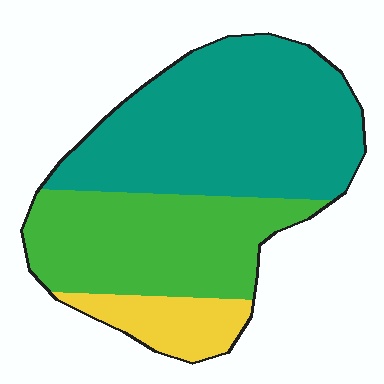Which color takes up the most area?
Teal, at roughly 55%.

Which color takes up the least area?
Yellow, at roughly 10%.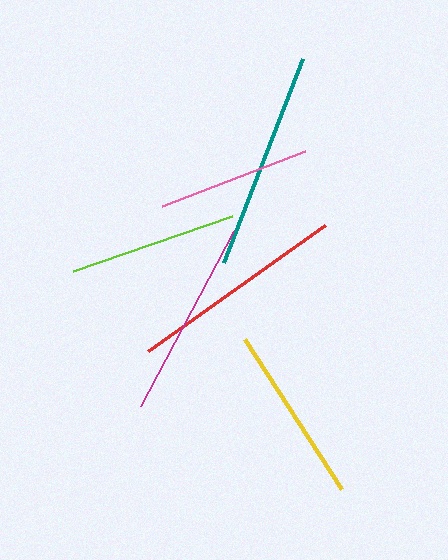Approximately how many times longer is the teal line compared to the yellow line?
The teal line is approximately 1.2 times the length of the yellow line.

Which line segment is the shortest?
The pink line is the shortest at approximately 153 pixels.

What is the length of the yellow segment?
The yellow segment is approximately 178 pixels long.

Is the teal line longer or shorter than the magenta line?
The teal line is longer than the magenta line.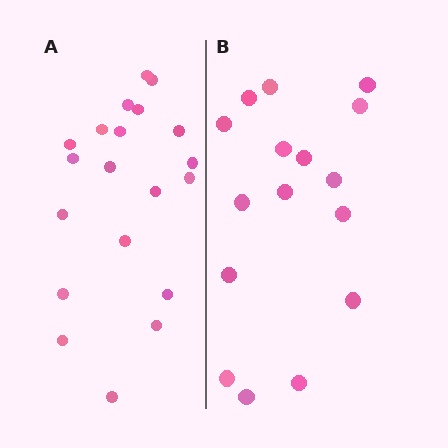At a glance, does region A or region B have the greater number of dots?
Region A (the left region) has more dots.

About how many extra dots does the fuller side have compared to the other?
Region A has about 4 more dots than region B.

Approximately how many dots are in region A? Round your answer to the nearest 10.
About 20 dots.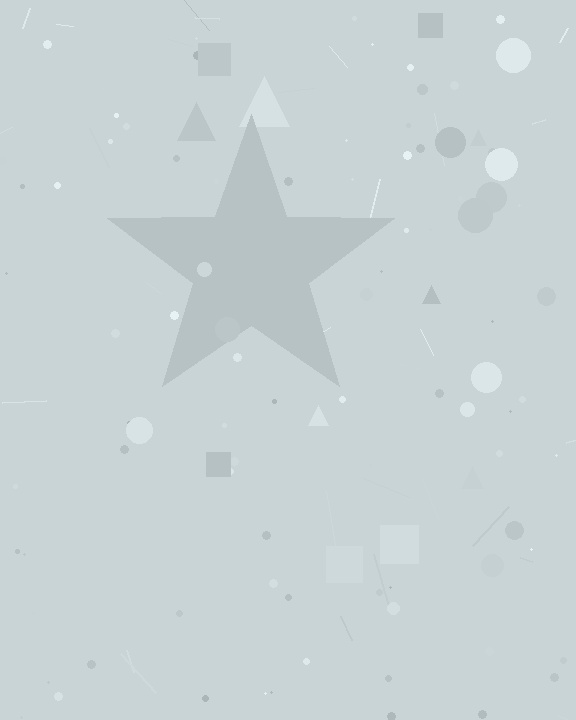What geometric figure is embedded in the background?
A star is embedded in the background.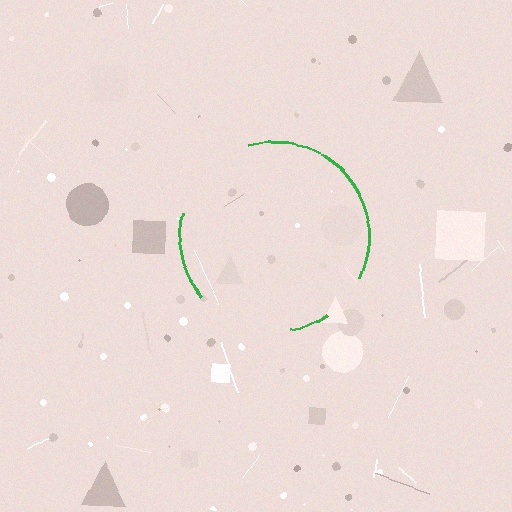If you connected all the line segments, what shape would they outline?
They would outline a circle.